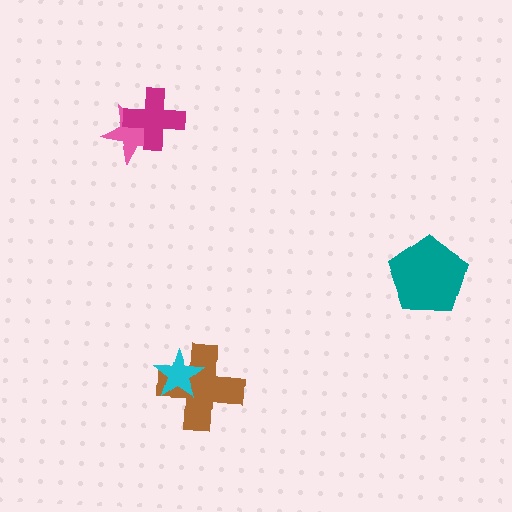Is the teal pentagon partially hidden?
No, no other shape covers it.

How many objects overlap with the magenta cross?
1 object overlaps with the magenta cross.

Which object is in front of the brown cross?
The cyan star is in front of the brown cross.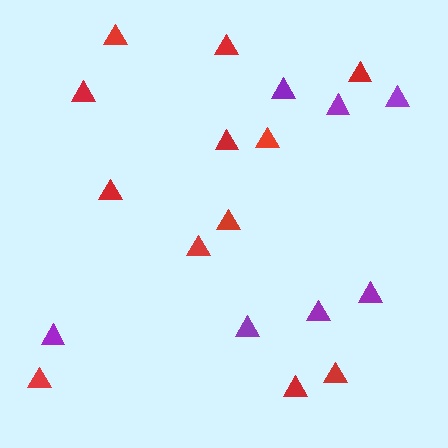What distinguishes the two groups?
There are 2 groups: one group of purple triangles (7) and one group of red triangles (12).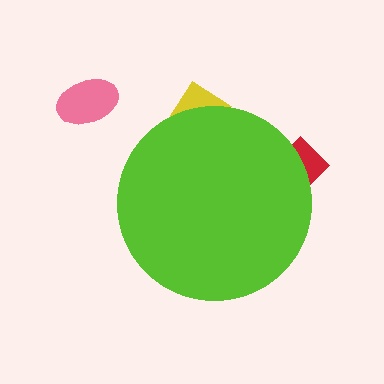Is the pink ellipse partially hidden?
No, the pink ellipse is fully visible.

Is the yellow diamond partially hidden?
Yes, the yellow diamond is partially hidden behind the lime circle.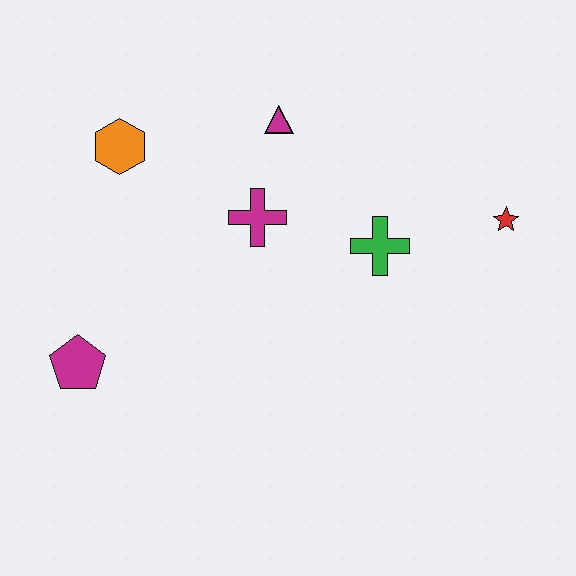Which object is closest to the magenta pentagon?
The orange hexagon is closest to the magenta pentagon.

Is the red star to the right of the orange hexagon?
Yes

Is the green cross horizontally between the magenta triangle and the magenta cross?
No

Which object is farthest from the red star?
The magenta pentagon is farthest from the red star.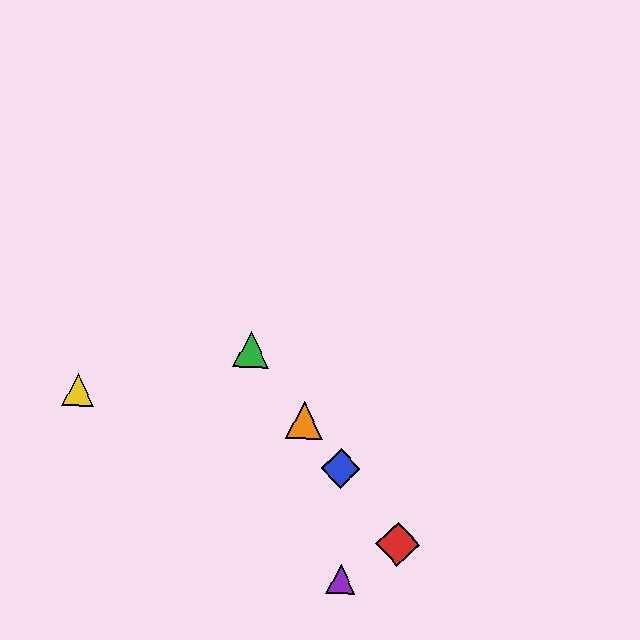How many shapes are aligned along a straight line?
4 shapes (the red diamond, the blue diamond, the green triangle, the orange triangle) are aligned along a straight line.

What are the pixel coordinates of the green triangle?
The green triangle is at (251, 350).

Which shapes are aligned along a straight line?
The red diamond, the blue diamond, the green triangle, the orange triangle are aligned along a straight line.